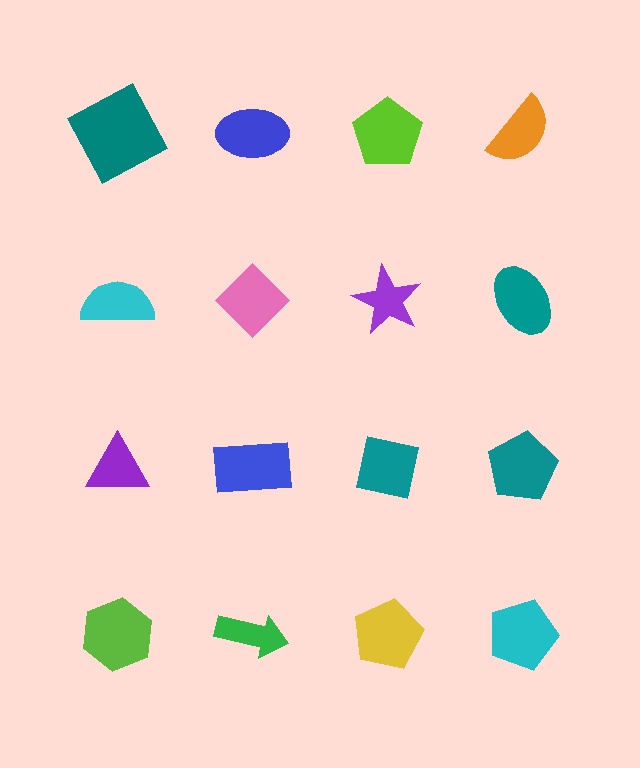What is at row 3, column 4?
A teal pentagon.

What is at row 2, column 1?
A cyan semicircle.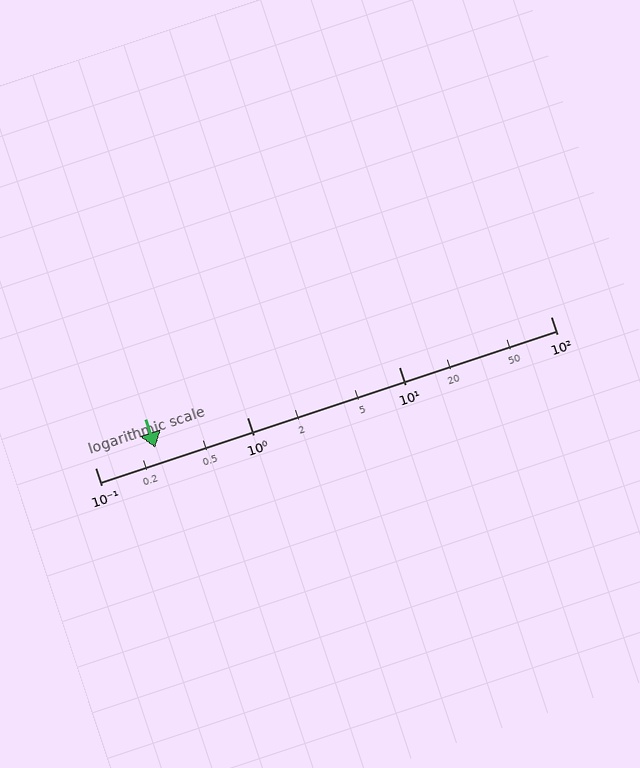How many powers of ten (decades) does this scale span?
The scale spans 3 decades, from 0.1 to 100.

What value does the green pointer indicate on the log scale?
The pointer indicates approximately 0.25.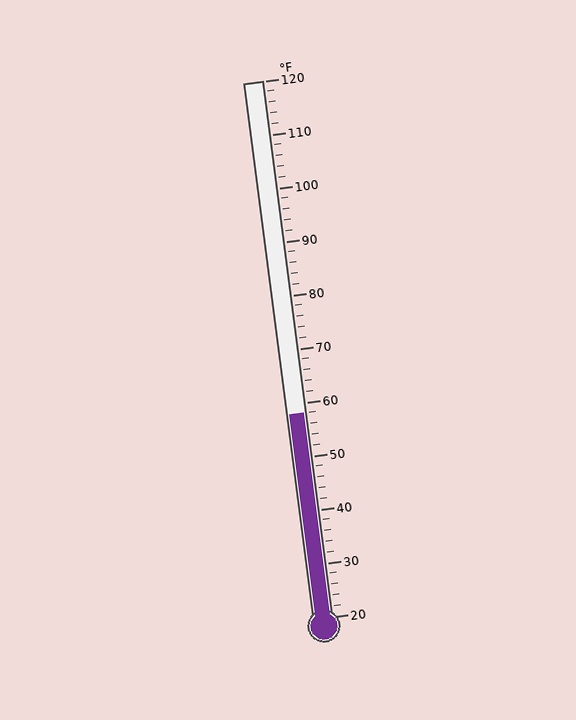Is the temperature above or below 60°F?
The temperature is below 60°F.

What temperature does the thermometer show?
The thermometer shows approximately 58°F.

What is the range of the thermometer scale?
The thermometer scale ranges from 20°F to 120°F.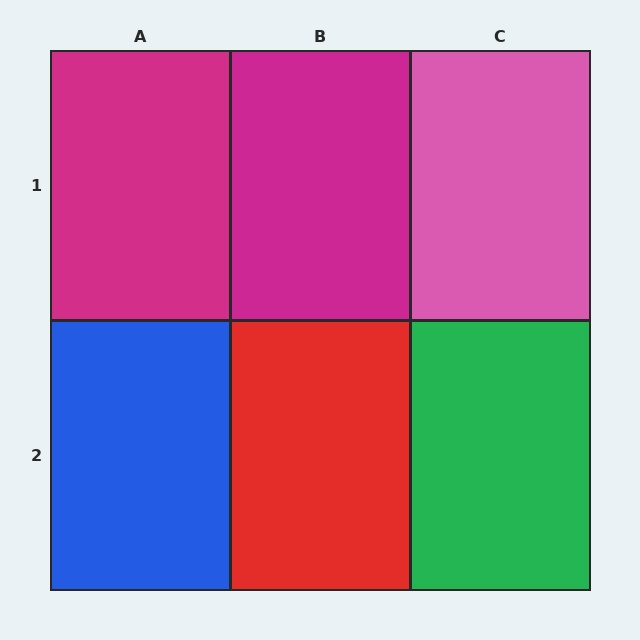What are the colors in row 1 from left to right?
Magenta, magenta, pink.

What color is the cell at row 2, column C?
Green.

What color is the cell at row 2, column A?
Blue.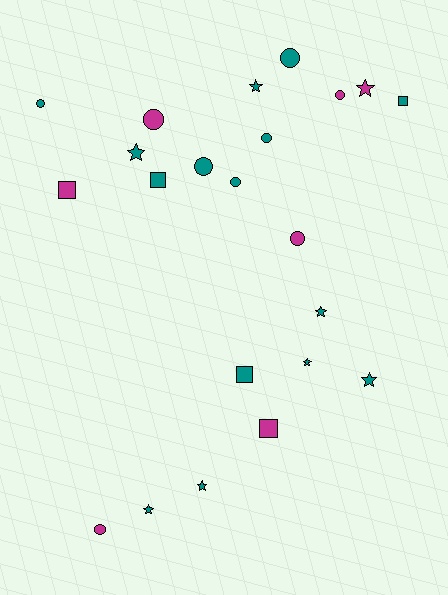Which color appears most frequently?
Teal, with 15 objects.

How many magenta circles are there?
There are 4 magenta circles.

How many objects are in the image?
There are 22 objects.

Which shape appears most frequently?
Circle, with 9 objects.